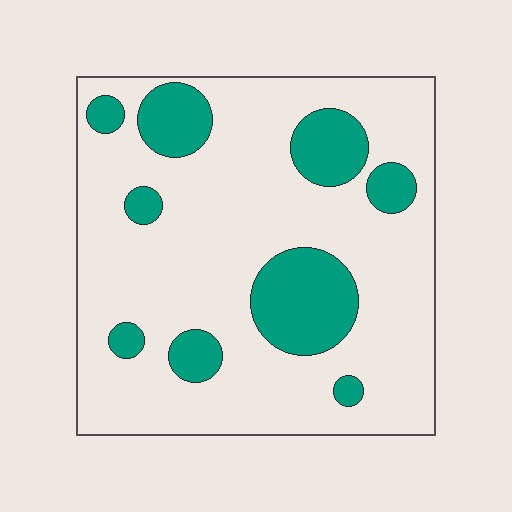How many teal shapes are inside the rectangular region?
9.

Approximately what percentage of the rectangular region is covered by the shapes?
Approximately 20%.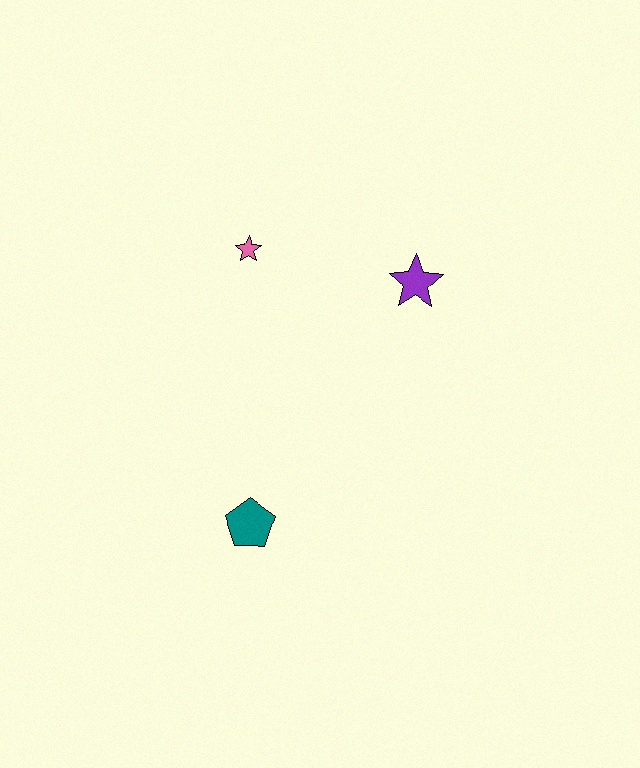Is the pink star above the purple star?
Yes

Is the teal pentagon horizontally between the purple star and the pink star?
Yes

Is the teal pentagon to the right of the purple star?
No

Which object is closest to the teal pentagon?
The pink star is closest to the teal pentagon.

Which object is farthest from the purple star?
The teal pentagon is farthest from the purple star.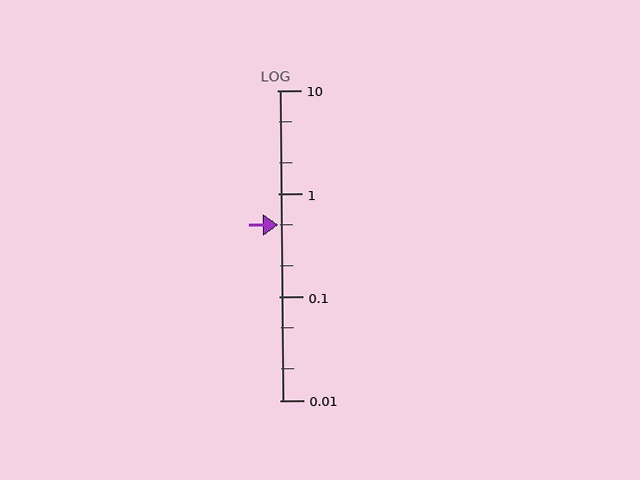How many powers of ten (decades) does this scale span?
The scale spans 3 decades, from 0.01 to 10.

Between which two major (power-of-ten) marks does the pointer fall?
The pointer is between 0.1 and 1.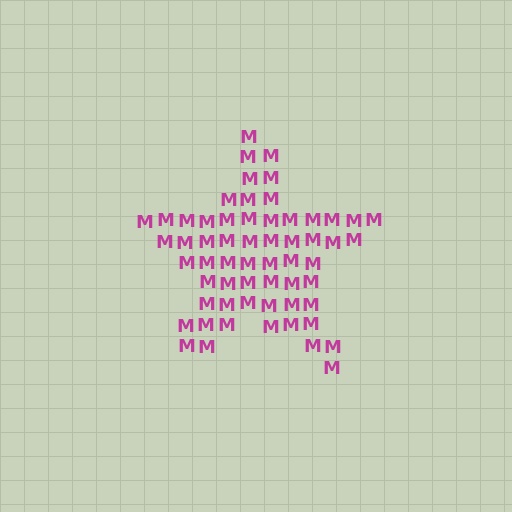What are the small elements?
The small elements are letter M's.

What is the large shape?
The large shape is a star.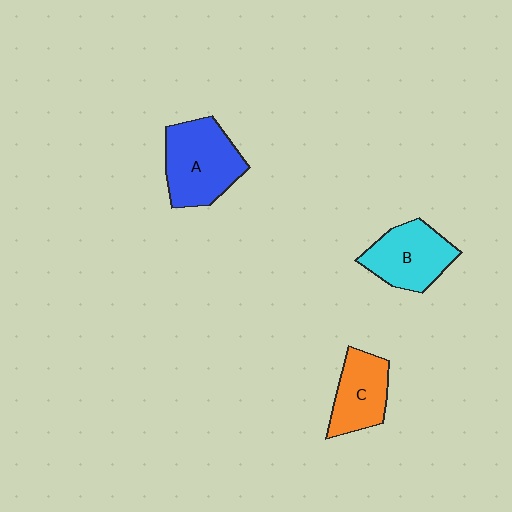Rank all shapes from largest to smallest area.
From largest to smallest: A (blue), B (cyan), C (orange).